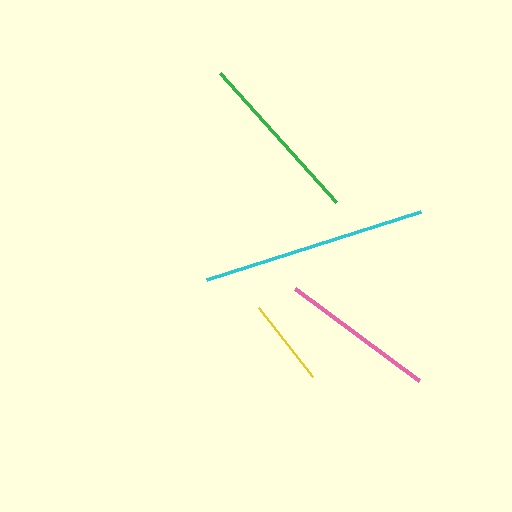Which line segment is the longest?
The cyan line is the longest at approximately 224 pixels.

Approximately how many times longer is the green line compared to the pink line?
The green line is approximately 1.1 times the length of the pink line.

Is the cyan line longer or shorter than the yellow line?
The cyan line is longer than the yellow line.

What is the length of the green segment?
The green segment is approximately 174 pixels long.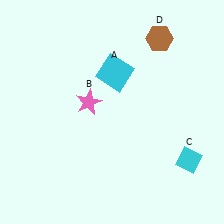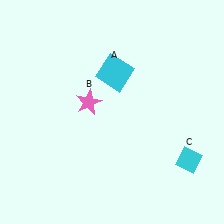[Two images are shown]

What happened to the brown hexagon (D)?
The brown hexagon (D) was removed in Image 2. It was in the top-right area of Image 1.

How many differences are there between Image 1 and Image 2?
There is 1 difference between the two images.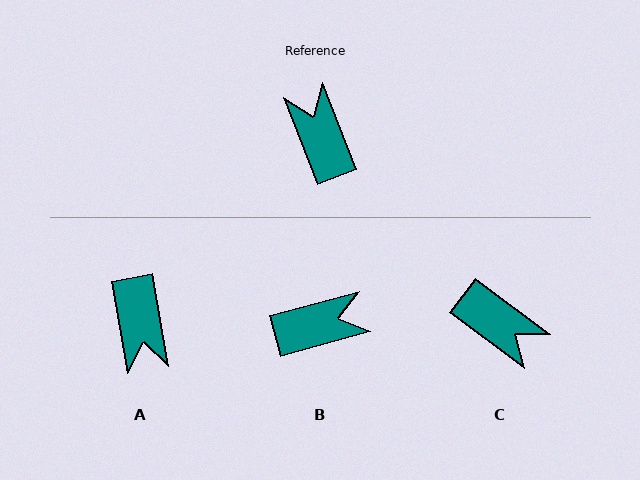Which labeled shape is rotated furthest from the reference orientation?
A, about 168 degrees away.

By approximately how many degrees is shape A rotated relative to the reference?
Approximately 168 degrees counter-clockwise.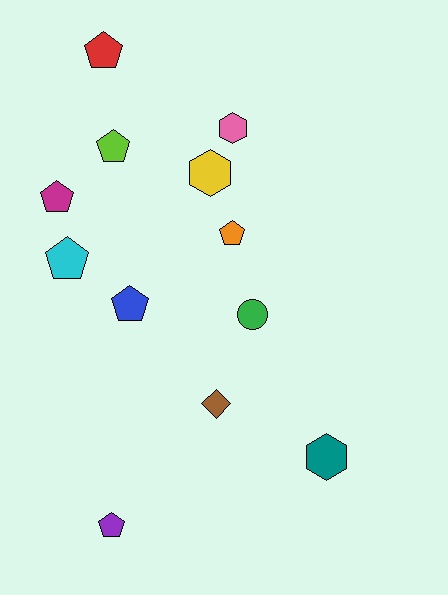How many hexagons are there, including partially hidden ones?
There are 3 hexagons.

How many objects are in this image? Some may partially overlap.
There are 12 objects.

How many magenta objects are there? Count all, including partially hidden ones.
There is 1 magenta object.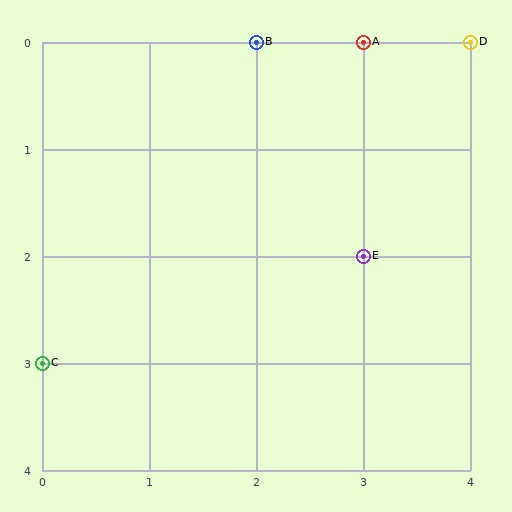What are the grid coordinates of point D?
Point D is at grid coordinates (4, 0).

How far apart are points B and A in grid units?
Points B and A are 1 column apart.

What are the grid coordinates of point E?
Point E is at grid coordinates (3, 2).